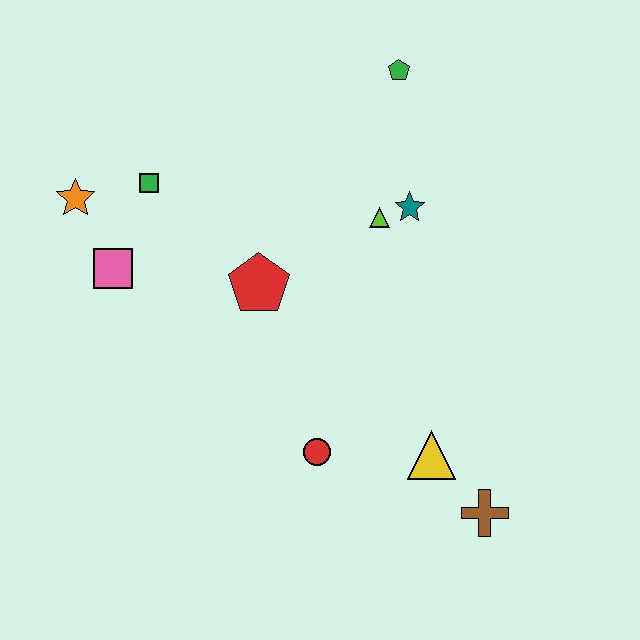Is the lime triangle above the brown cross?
Yes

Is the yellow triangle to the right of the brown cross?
No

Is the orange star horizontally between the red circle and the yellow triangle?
No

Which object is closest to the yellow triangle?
The brown cross is closest to the yellow triangle.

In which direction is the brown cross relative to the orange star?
The brown cross is to the right of the orange star.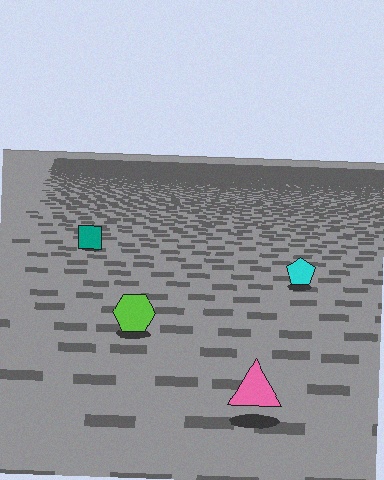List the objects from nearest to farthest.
From nearest to farthest: the pink triangle, the lime hexagon, the cyan pentagon, the teal square.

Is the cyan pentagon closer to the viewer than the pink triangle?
No. The pink triangle is closer — you can tell from the texture gradient: the ground texture is coarser near it.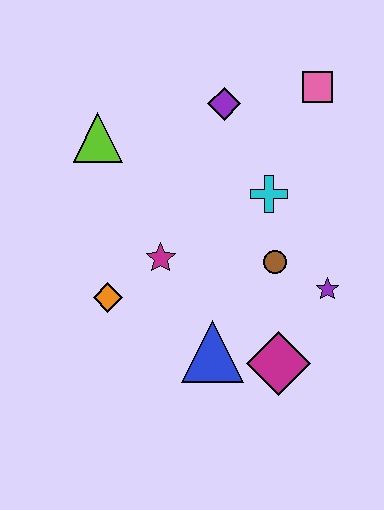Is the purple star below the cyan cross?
Yes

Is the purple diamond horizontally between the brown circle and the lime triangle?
Yes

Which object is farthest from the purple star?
The lime triangle is farthest from the purple star.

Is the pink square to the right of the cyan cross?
Yes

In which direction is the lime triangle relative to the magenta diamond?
The lime triangle is above the magenta diamond.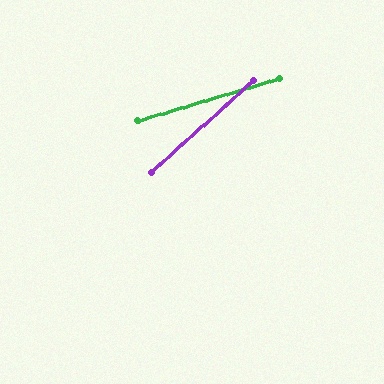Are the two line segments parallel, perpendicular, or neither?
Neither parallel nor perpendicular — they differ by about 25°.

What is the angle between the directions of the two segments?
Approximately 25 degrees.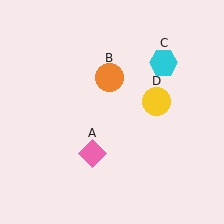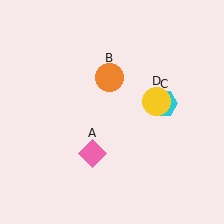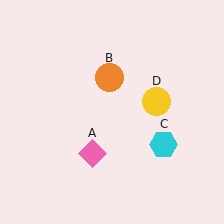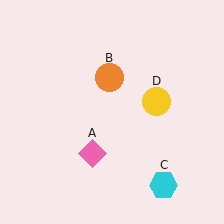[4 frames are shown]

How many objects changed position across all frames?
1 object changed position: cyan hexagon (object C).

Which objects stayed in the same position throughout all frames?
Pink diamond (object A) and orange circle (object B) and yellow circle (object D) remained stationary.